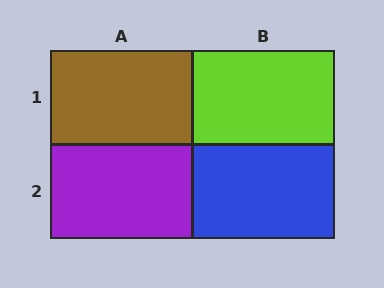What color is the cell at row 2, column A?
Purple.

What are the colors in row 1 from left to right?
Brown, lime.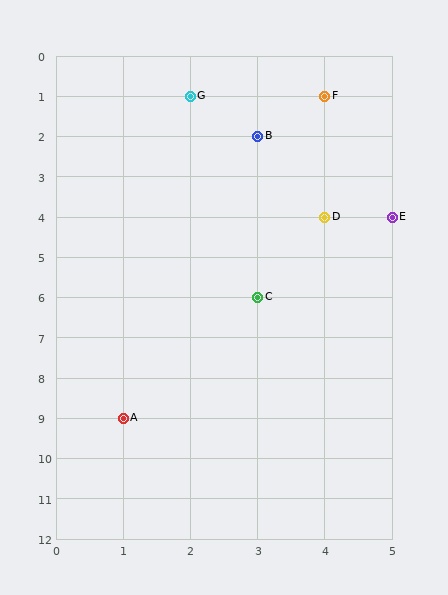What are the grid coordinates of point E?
Point E is at grid coordinates (5, 4).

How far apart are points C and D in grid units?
Points C and D are 1 column and 2 rows apart (about 2.2 grid units diagonally).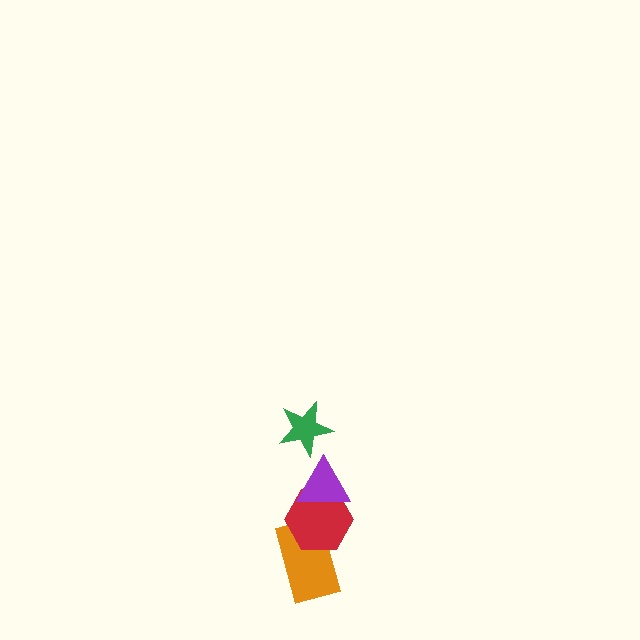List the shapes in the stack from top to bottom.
From top to bottom: the green star, the purple triangle, the red hexagon, the orange rectangle.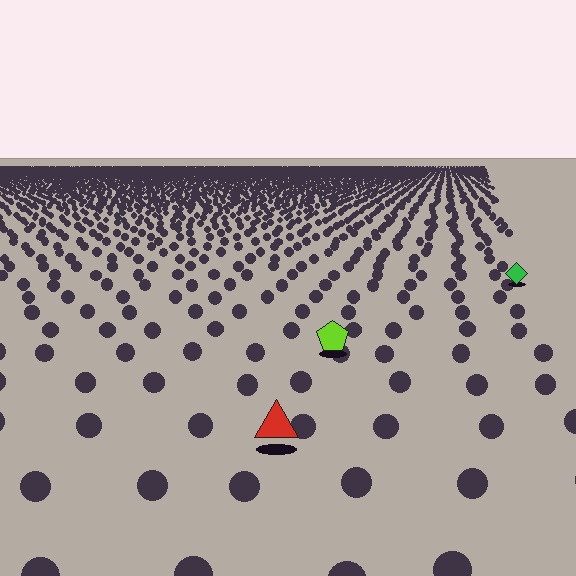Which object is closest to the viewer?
The red triangle is closest. The texture marks near it are larger and more spread out.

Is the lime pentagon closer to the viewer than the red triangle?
No. The red triangle is closer — you can tell from the texture gradient: the ground texture is coarser near it.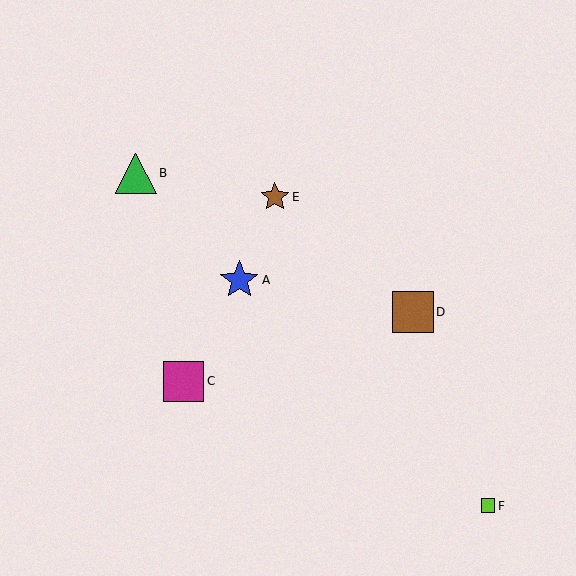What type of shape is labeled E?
Shape E is a brown star.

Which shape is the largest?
The brown square (labeled D) is the largest.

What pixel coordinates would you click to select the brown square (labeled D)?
Click at (413, 312) to select the brown square D.